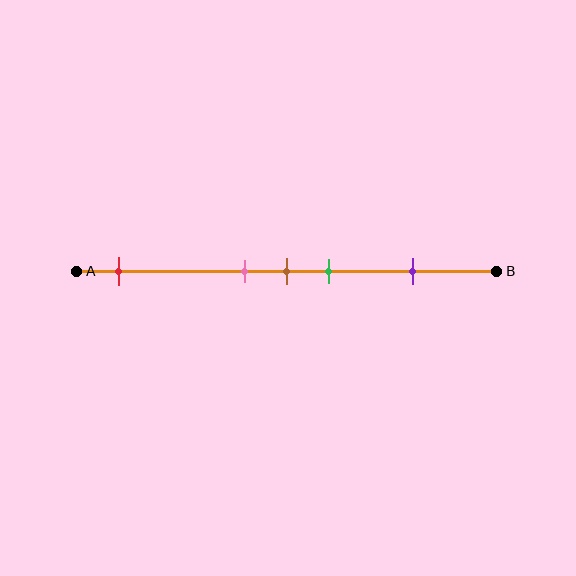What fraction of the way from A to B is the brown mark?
The brown mark is approximately 50% (0.5) of the way from A to B.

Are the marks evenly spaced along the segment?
No, the marks are not evenly spaced.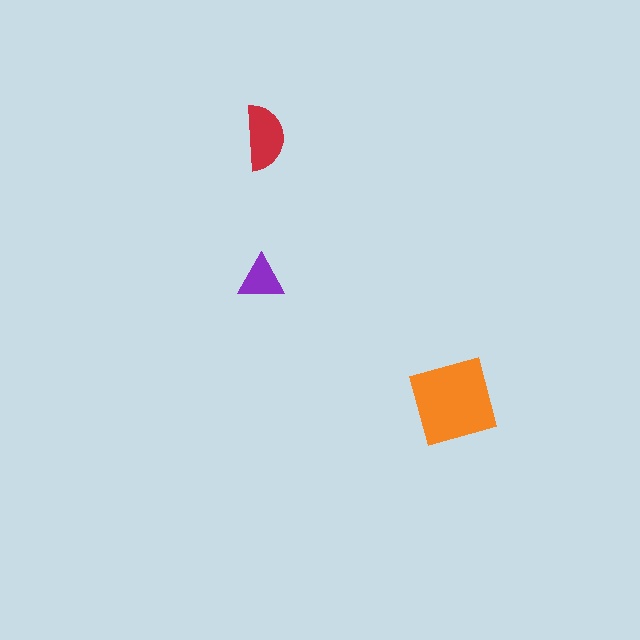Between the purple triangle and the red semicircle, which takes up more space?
The red semicircle.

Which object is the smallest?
The purple triangle.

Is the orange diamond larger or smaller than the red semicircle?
Larger.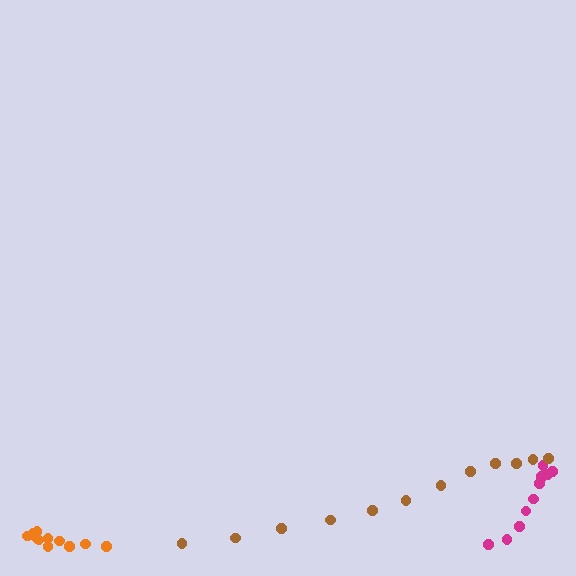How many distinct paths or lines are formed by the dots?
There are 3 distinct paths.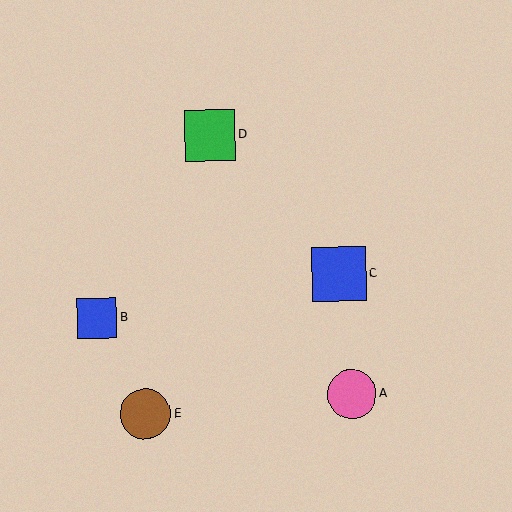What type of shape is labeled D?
Shape D is a green square.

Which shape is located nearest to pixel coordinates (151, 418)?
The brown circle (labeled E) at (146, 414) is nearest to that location.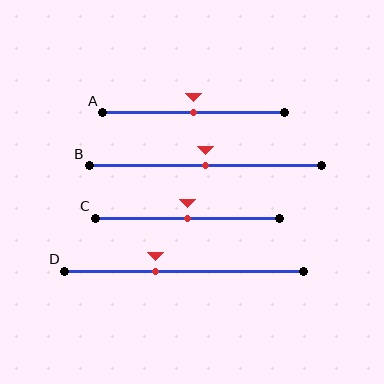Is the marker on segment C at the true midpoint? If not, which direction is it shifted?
Yes, the marker on segment C is at the true midpoint.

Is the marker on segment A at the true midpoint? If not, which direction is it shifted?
Yes, the marker on segment A is at the true midpoint.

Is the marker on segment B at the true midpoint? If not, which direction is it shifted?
Yes, the marker on segment B is at the true midpoint.